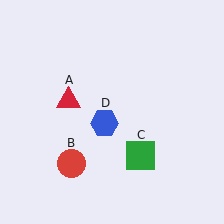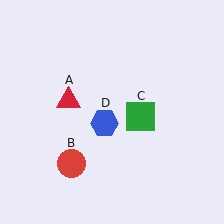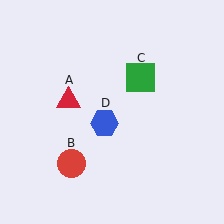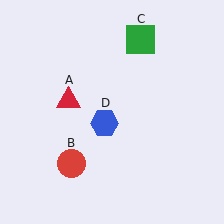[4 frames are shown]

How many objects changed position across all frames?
1 object changed position: green square (object C).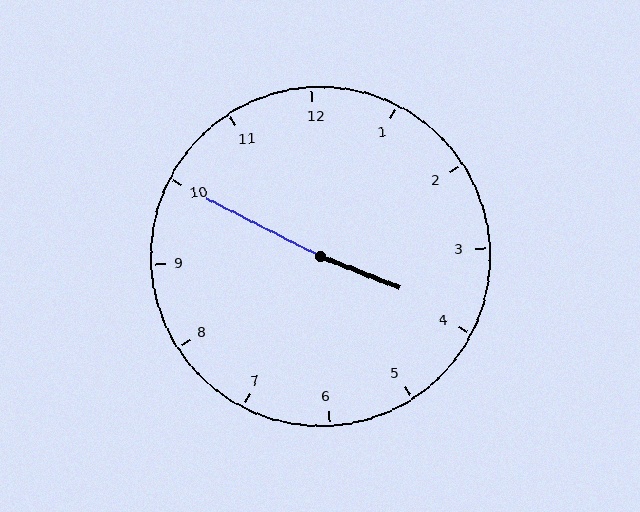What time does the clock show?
3:50.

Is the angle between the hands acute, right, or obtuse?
It is obtuse.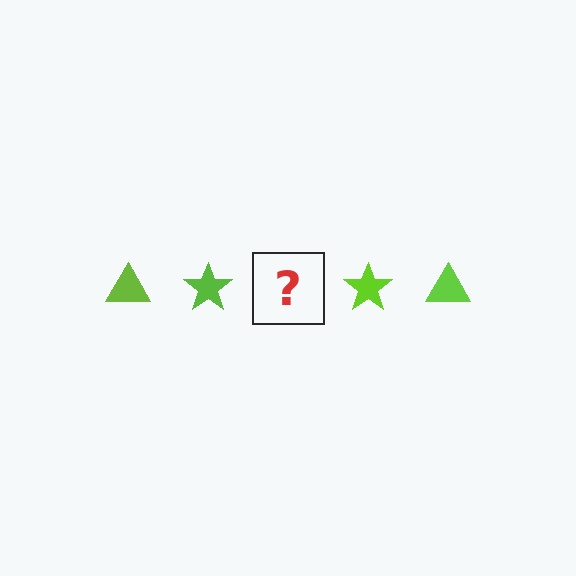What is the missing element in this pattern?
The missing element is a lime triangle.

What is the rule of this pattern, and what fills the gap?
The rule is that the pattern cycles through triangle, star shapes in lime. The gap should be filled with a lime triangle.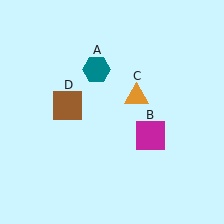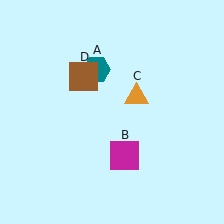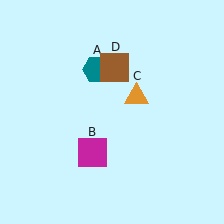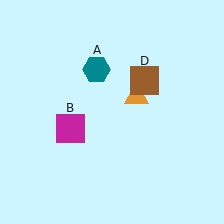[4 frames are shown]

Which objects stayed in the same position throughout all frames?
Teal hexagon (object A) and orange triangle (object C) remained stationary.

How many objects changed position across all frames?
2 objects changed position: magenta square (object B), brown square (object D).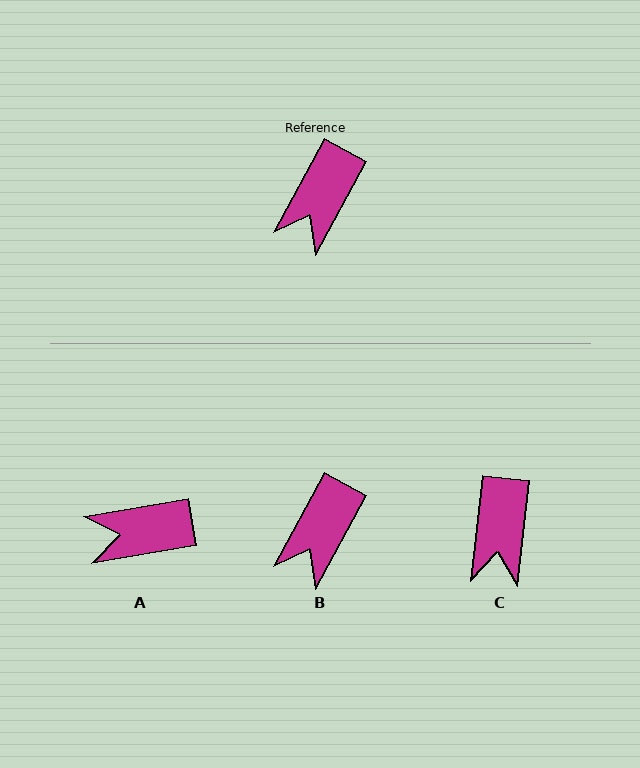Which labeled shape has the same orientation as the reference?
B.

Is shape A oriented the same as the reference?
No, it is off by about 52 degrees.